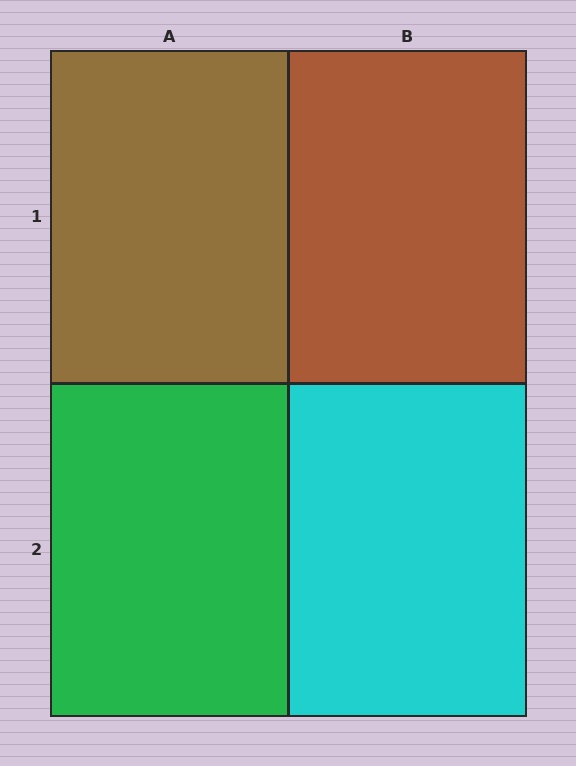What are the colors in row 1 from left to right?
Brown, brown.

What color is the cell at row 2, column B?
Cyan.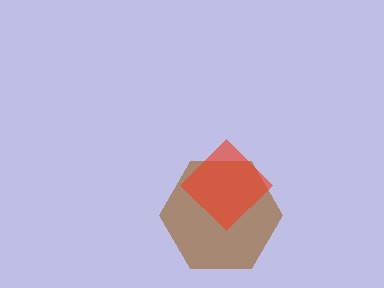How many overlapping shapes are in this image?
There are 2 overlapping shapes in the image.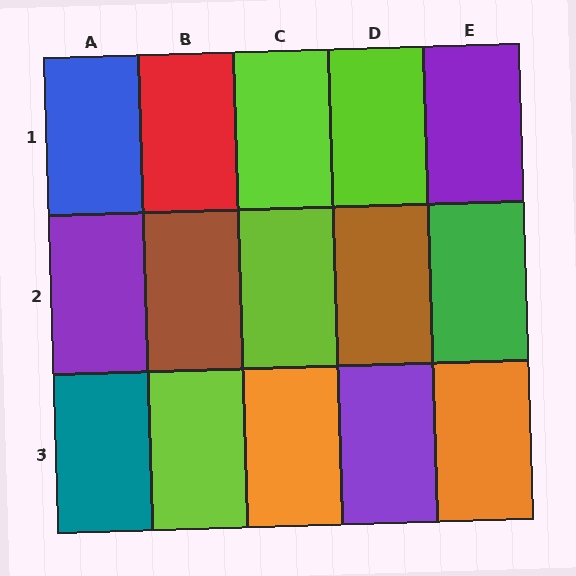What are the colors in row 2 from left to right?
Purple, brown, lime, brown, green.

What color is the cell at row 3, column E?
Orange.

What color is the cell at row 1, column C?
Lime.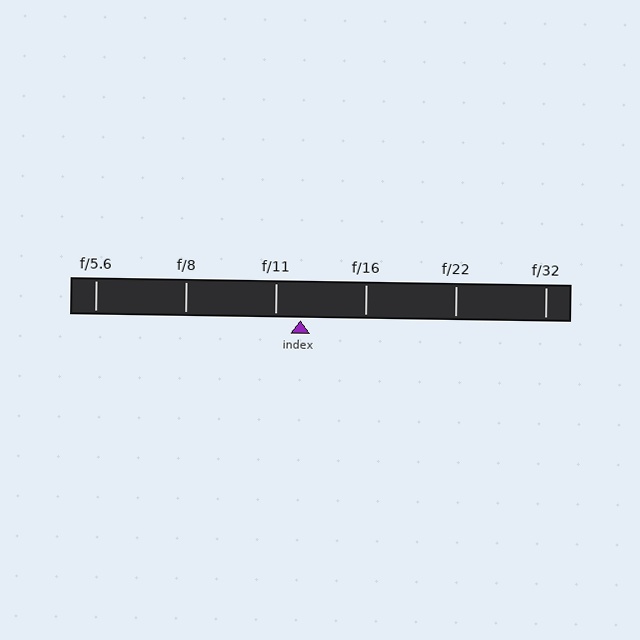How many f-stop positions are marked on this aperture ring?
There are 6 f-stop positions marked.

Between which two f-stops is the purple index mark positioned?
The index mark is between f/11 and f/16.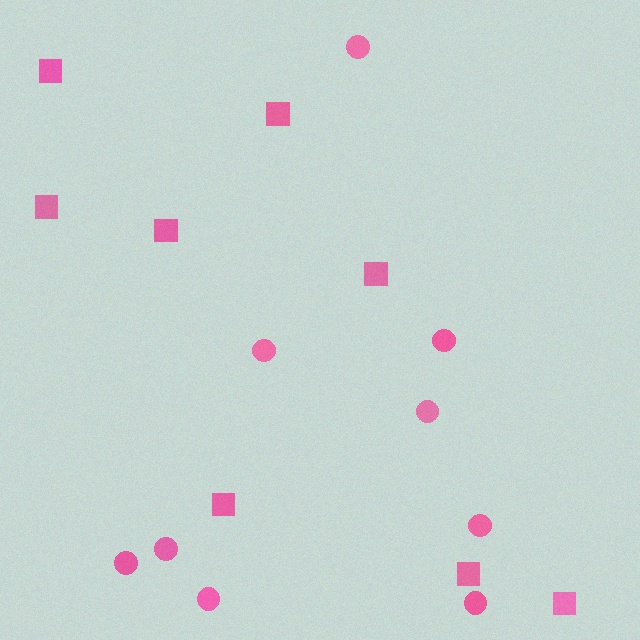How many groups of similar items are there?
There are 2 groups: one group of circles (9) and one group of squares (8).